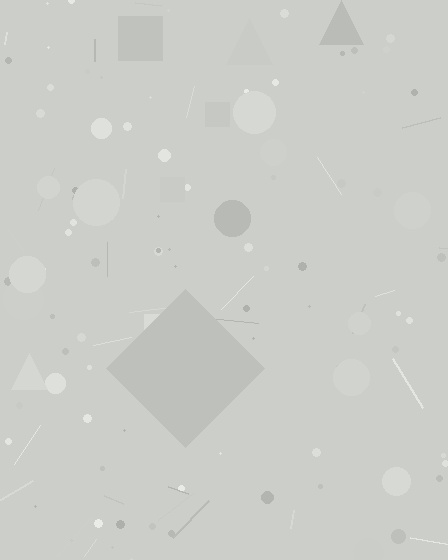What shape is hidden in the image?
A diamond is hidden in the image.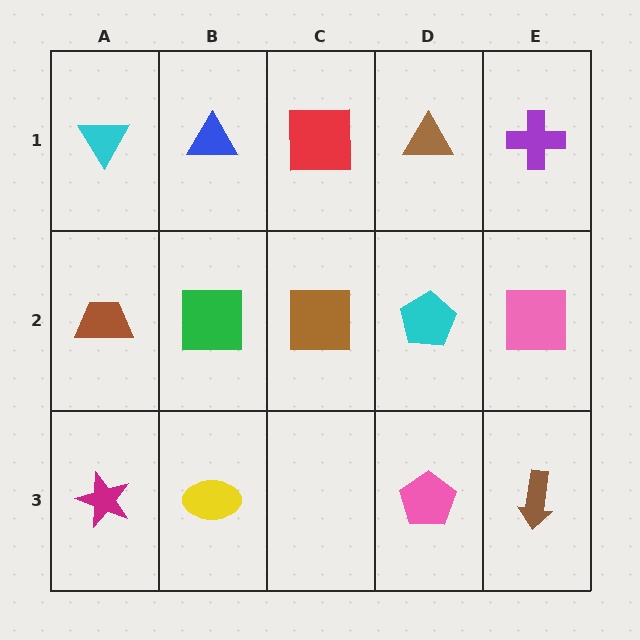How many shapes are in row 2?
5 shapes.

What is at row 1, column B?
A blue triangle.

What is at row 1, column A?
A cyan triangle.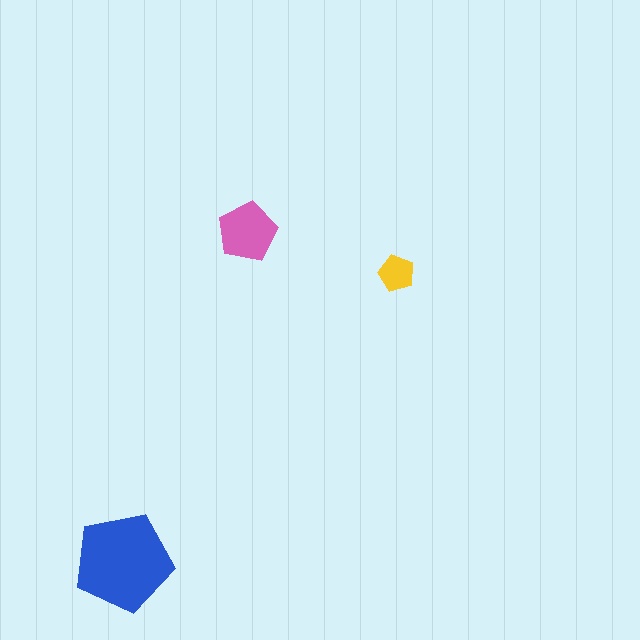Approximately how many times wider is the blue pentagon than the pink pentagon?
About 1.5 times wider.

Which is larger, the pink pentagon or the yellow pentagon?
The pink one.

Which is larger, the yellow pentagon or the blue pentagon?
The blue one.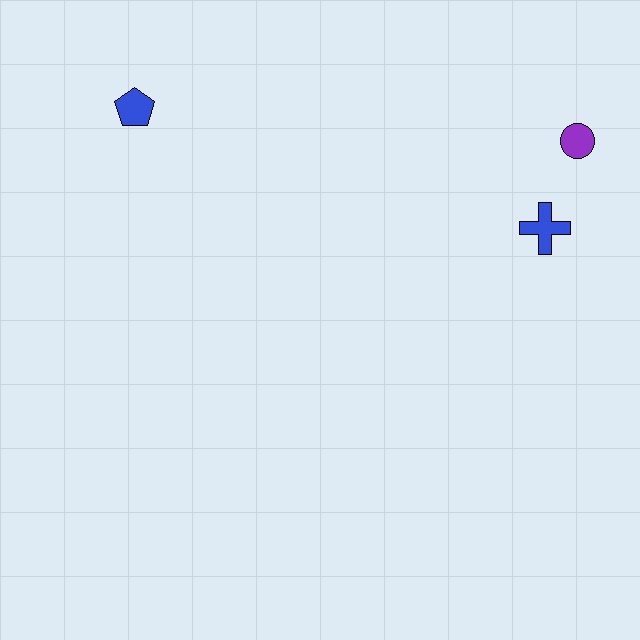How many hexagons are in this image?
There are no hexagons.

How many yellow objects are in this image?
There are no yellow objects.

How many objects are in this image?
There are 3 objects.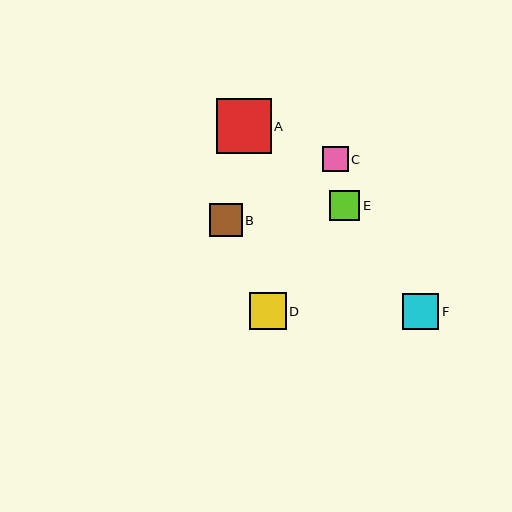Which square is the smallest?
Square C is the smallest with a size of approximately 26 pixels.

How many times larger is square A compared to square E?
Square A is approximately 1.8 times the size of square E.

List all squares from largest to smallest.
From largest to smallest: A, D, F, B, E, C.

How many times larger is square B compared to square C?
Square B is approximately 1.3 times the size of square C.